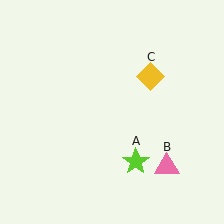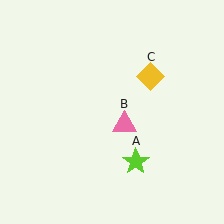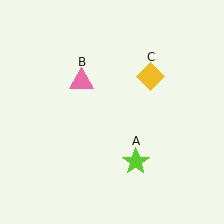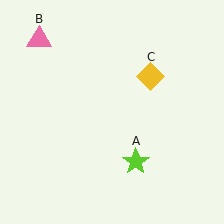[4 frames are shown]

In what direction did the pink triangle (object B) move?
The pink triangle (object B) moved up and to the left.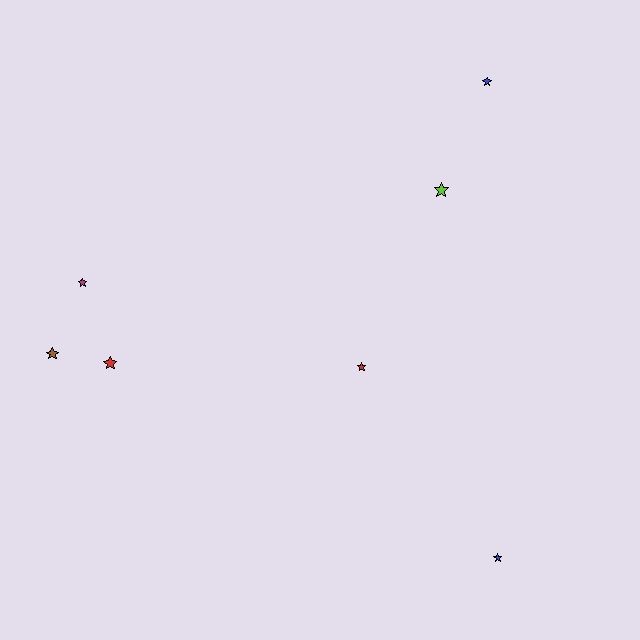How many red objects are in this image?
There are 2 red objects.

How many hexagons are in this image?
There are no hexagons.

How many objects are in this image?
There are 7 objects.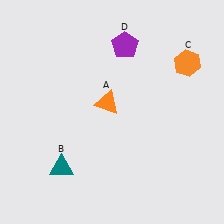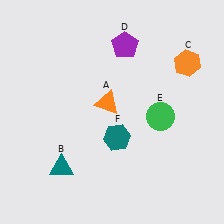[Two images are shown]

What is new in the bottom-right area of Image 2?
A green circle (E) was added in the bottom-right area of Image 2.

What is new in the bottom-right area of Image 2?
A teal hexagon (F) was added in the bottom-right area of Image 2.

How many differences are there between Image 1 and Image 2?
There are 2 differences between the two images.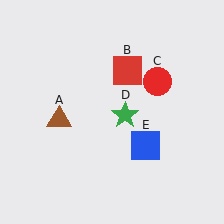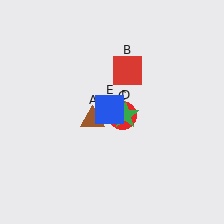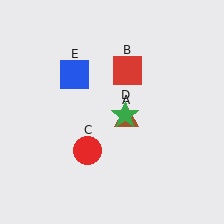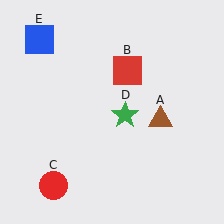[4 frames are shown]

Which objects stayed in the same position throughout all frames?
Red square (object B) and green star (object D) remained stationary.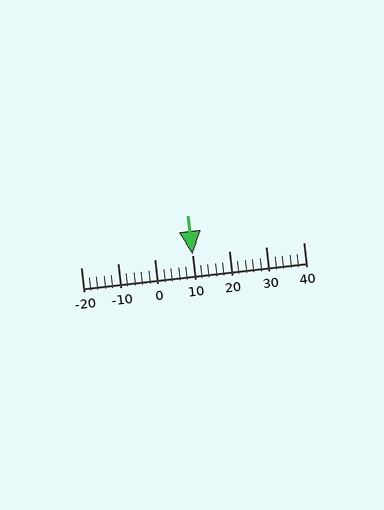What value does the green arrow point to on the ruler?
The green arrow points to approximately 10.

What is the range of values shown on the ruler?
The ruler shows values from -20 to 40.